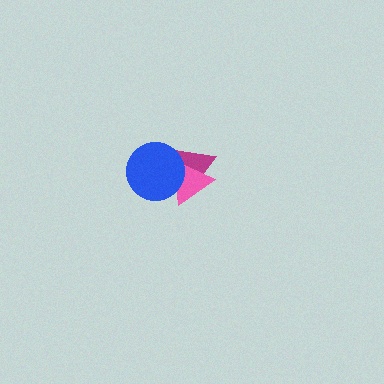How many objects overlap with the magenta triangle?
2 objects overlap with the magenta triangle.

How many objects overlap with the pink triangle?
2 objects overlap with the pink triangle.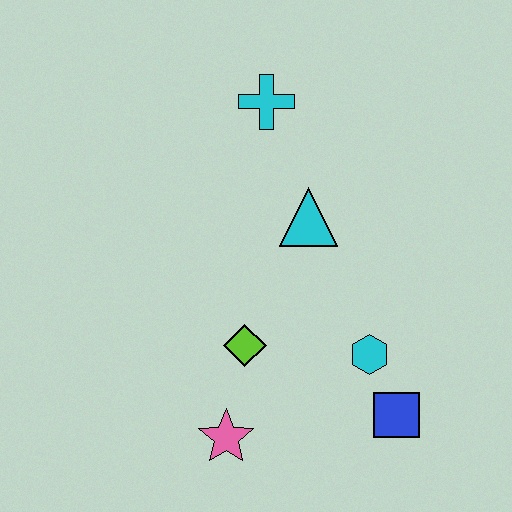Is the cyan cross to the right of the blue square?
No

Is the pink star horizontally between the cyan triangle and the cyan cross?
No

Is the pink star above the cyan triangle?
No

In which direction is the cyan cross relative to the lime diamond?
The cyan cross is above the lime diamond.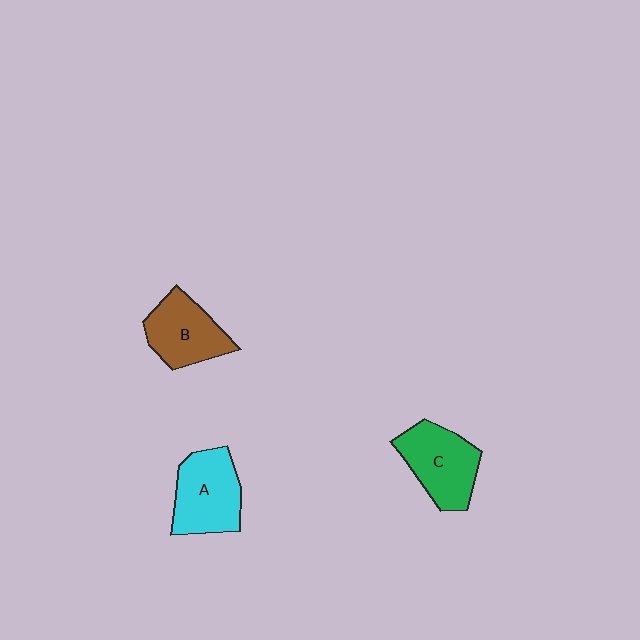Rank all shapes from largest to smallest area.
From largest to smallest: A (cyan), C (green), B (brown).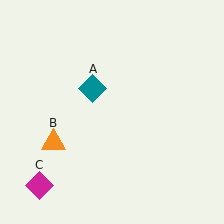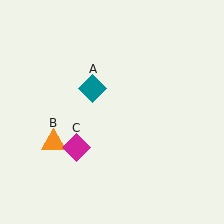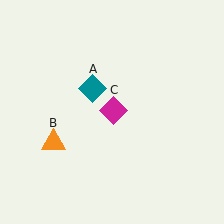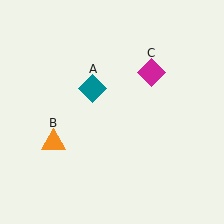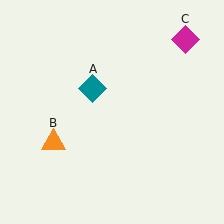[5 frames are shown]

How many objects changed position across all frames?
1 object changed position: magenta diamond (object C).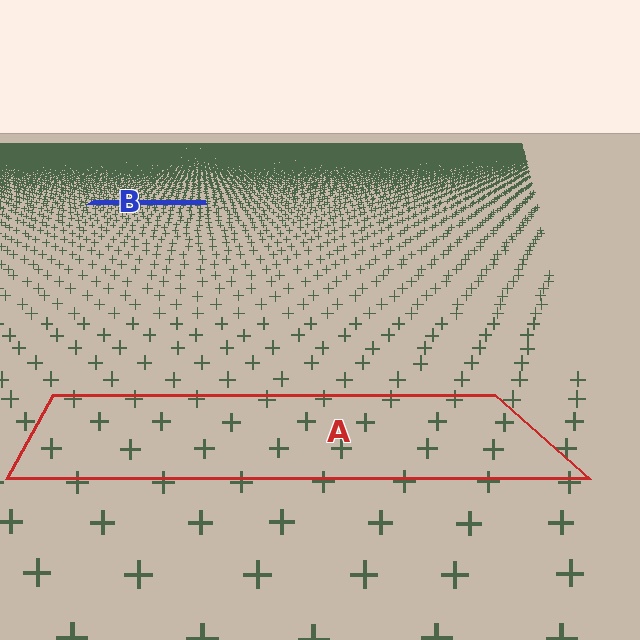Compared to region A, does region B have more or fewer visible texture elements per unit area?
Region B has more texture elements per unit area — they are packed more densely because it is farther away.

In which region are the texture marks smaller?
The texture marks are smaller in region B, because it is farther away.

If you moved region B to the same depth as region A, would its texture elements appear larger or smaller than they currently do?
They would appear larger. At a closer depth, the same texture elements are projected at a bigger on-screen size.